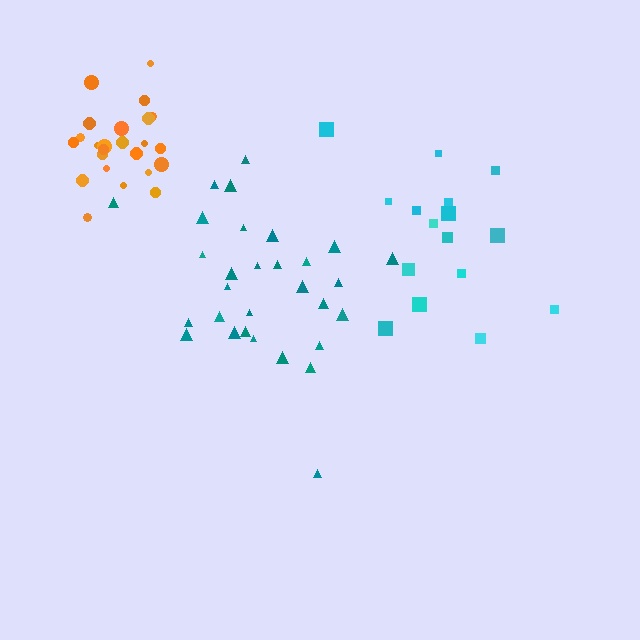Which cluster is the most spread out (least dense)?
Cyan.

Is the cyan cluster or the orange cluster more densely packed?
Orange.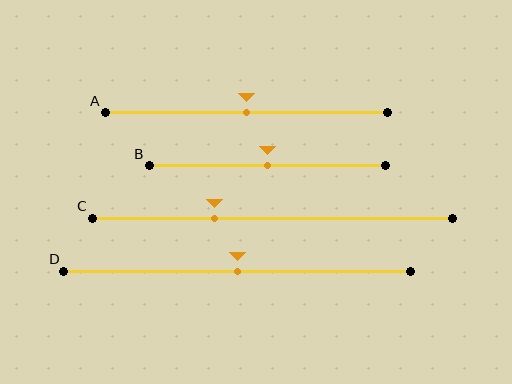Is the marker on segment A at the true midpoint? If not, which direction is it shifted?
Yes, the marker on segment A is at the true midpoint.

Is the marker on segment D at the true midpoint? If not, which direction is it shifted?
Yes, the marker on segment D is at the true midpoint.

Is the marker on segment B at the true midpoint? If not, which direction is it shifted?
Yes, the marker on segment B is at the true midpoint.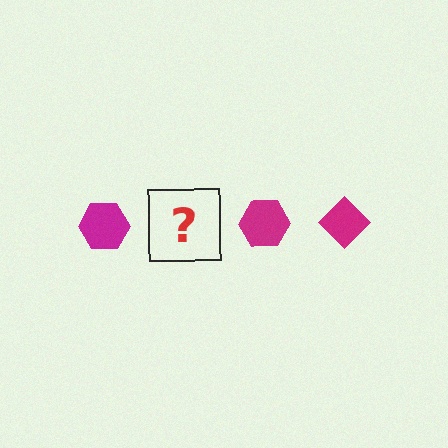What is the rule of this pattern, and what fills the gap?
The rule is that the pattern cycles through hexagon, diamond shapes in magenta. The gap should be filled with a magenta diamond.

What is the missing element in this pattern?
The missing element is a magenta diamond.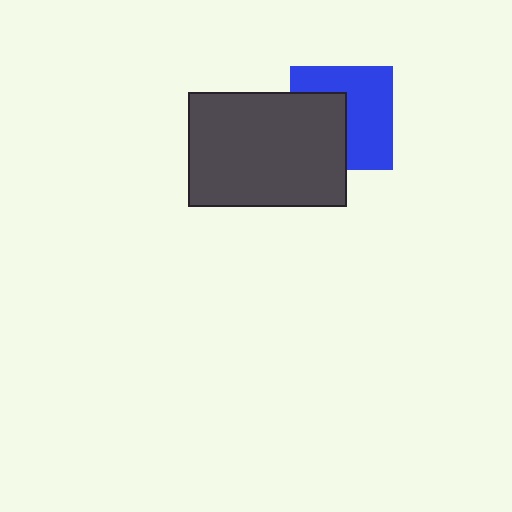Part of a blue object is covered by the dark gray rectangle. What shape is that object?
It is a square.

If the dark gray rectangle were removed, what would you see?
You would see the complete blue square.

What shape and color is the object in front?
The object in front is a dark gray rectangle.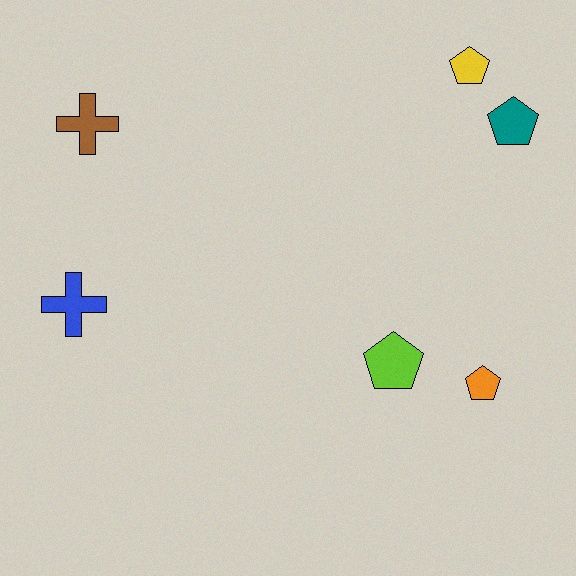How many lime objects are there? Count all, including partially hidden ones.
There is 1 lime object.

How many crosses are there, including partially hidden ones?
There are 2 crosses.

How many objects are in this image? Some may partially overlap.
There are 6 objects.